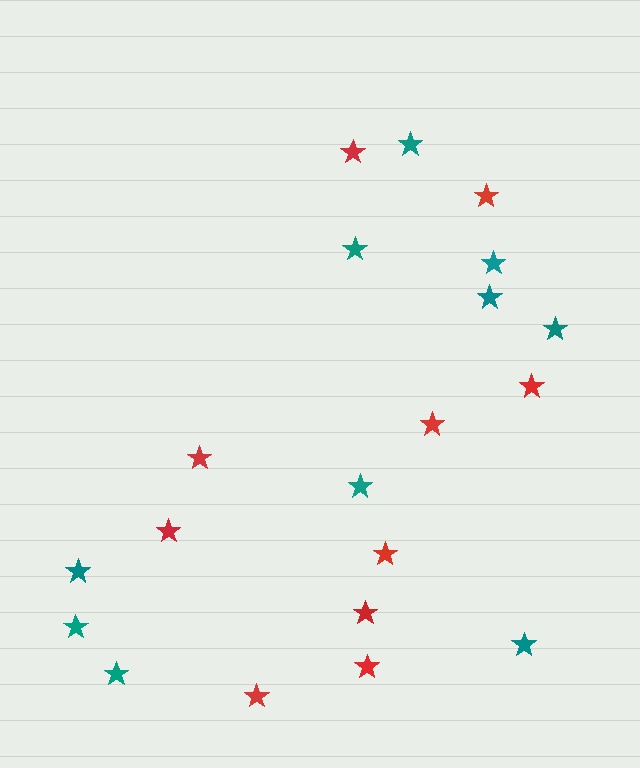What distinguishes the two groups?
There are 2 groups: one group of teal stars (10) and one group of red stars (10).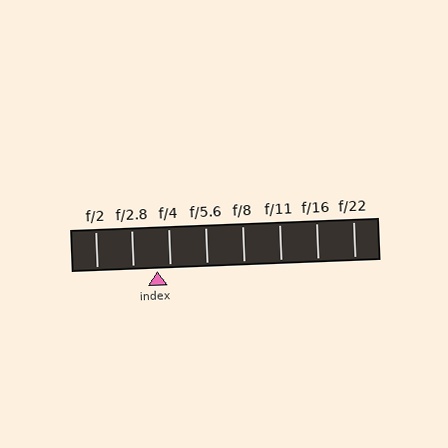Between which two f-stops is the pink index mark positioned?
The index mark is between f/2.8 and f/4.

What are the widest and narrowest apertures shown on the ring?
The widest aperture shown is f/2 and the narrowest is f/22.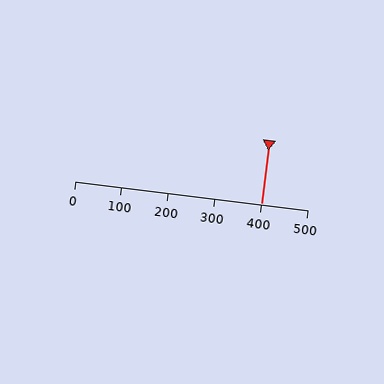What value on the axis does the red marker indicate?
The marker indicates approximately 400.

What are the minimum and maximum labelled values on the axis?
The axis runs from 0 to 500.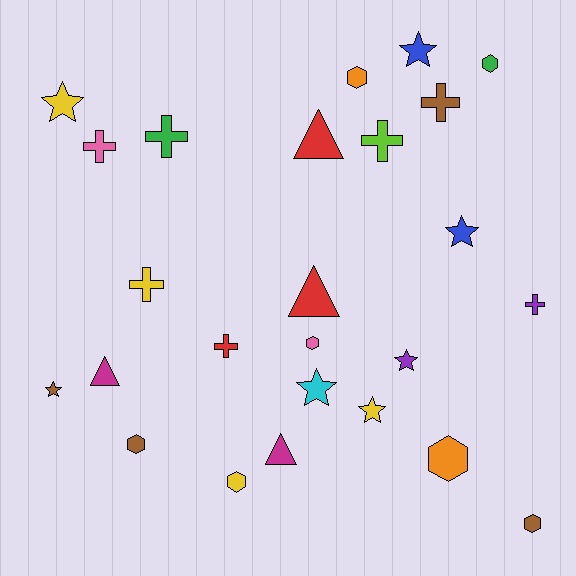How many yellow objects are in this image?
There are 4 yellow objects.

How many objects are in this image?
There are 25 objects.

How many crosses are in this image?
There are 7 crosses.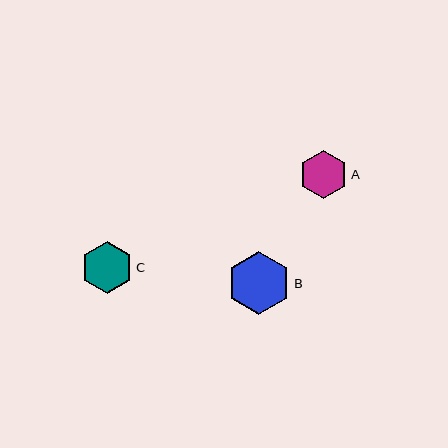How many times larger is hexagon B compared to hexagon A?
Hexagon B is approximately 1.3 times the size of hexagon A.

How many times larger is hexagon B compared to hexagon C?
Hexagon B is approximately 1.2 times the size of hexagon C.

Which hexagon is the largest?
Hexagon B is the largest with a size of approximately 63 pixels.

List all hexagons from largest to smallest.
From largest to smallest: B, C, A.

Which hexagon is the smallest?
Hexagon A is the smallest with a size of approximately 48 pixels.